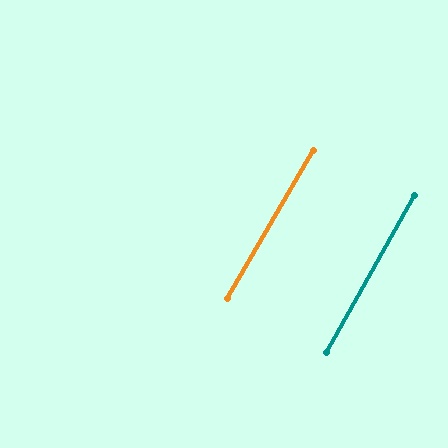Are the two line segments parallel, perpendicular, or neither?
Parallel — their directions differ by only 0.8°.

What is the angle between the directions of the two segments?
Approximately 1 degree.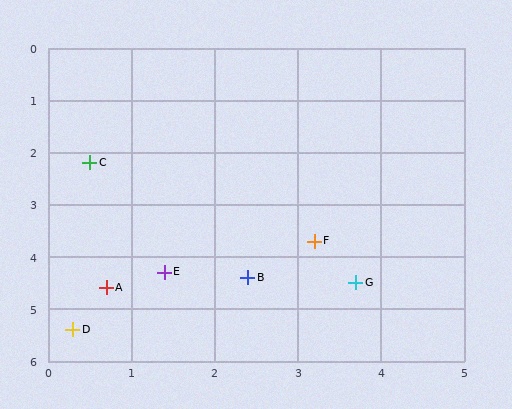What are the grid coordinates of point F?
Point F is at approximately (3.2, 3.7).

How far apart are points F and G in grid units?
Points F and G are about 0.9 grid units apart.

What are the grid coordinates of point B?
Point B is at approximately (2.4, 4.4).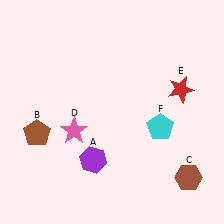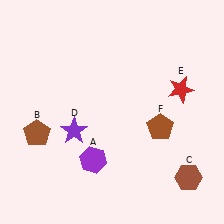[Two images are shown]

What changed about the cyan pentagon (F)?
In Image 1, F is cyan. In Image 2, it changed to brown.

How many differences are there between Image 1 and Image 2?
There are 2 differences between the two images.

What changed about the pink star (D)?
In Image 1, D is pink. In Image 2, it changed to purple.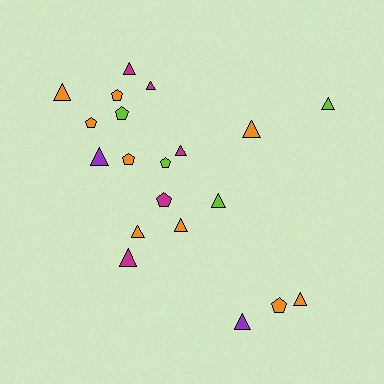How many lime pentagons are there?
There are 2 lime pentagons.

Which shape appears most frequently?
Triangle, with 13 objects.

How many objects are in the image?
There are 20 objects.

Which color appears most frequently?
Orange, with 9 objects.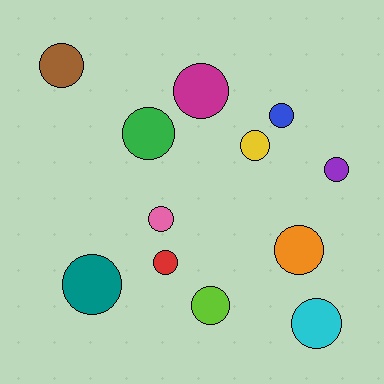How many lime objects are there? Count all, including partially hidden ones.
There is 1 lime object.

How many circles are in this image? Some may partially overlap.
There are 12 circles.